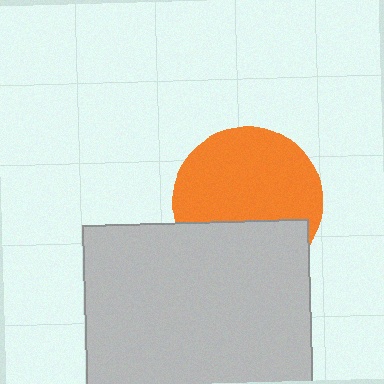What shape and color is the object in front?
The object in front is a light gray rectangle.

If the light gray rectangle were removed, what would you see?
You would see the complete orange circle.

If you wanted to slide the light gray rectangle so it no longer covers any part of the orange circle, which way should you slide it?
Slide it down — that is the most direct way to separate the two shapes.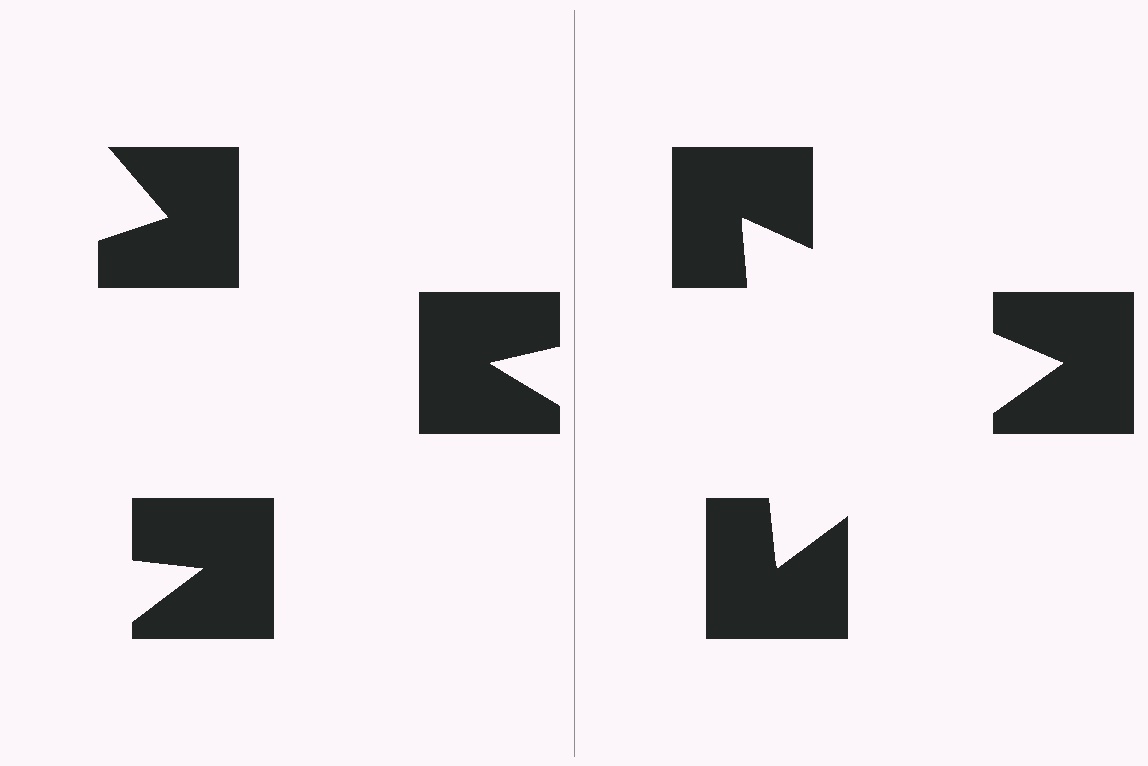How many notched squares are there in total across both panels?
6 — 3 on each side.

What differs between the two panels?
The notched squares are positioned identically on both sides; only the wedge orientations differ. On the right they align to a triangle; on the left they are misaligned.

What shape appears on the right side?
An illusory triangle.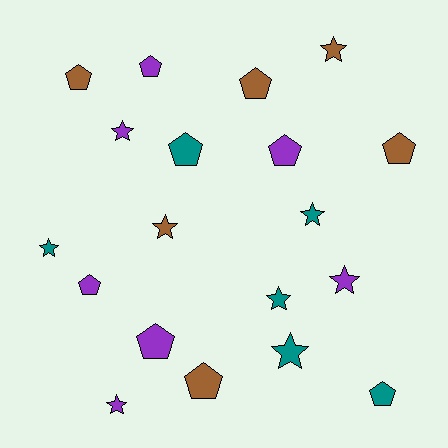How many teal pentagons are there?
There are 2 teal pentagons.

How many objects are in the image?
There are 19 objects.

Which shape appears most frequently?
Pentagon, with 10 objects.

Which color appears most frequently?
Purple, with 7 objects.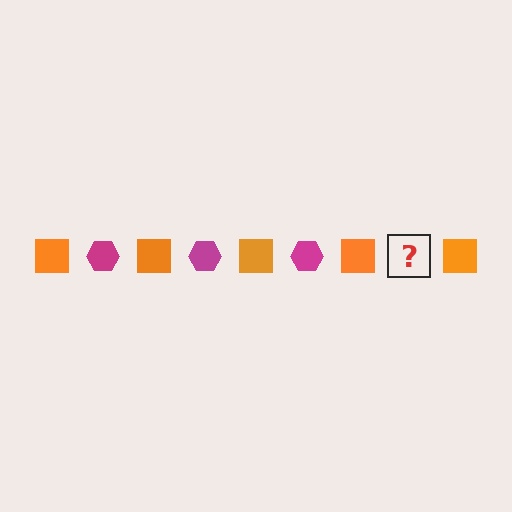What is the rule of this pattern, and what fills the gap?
The rule is that the pattern alternates between orange square and magenta hexagon. The gap should be filled with a magenta hexagon.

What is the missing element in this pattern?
The missing element is a magenta hexagon.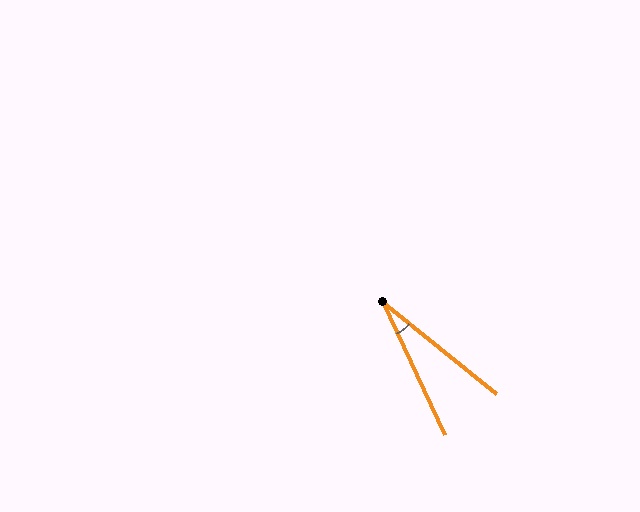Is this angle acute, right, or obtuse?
It is acute.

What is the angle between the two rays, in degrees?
Approximately 26 degrees.